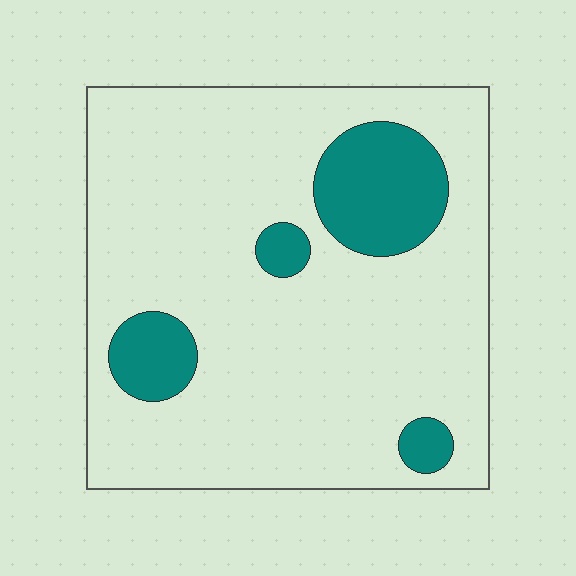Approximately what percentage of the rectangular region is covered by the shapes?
Approximately 15%.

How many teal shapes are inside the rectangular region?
4.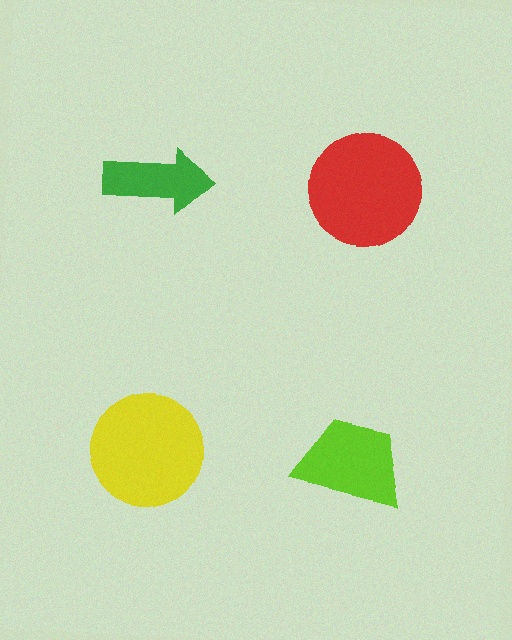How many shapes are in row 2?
2 shapes.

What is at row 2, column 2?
A lime trapezoid.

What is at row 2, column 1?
A yellow circle.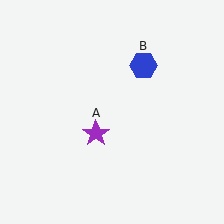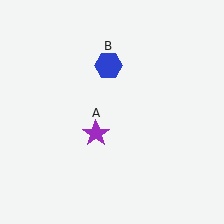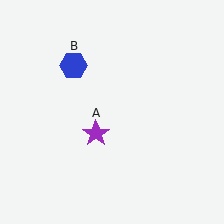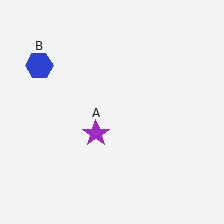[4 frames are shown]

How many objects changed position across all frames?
1 object changed position: blue hexagon (object B).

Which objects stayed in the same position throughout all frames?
Purple star (object A) remained stationary.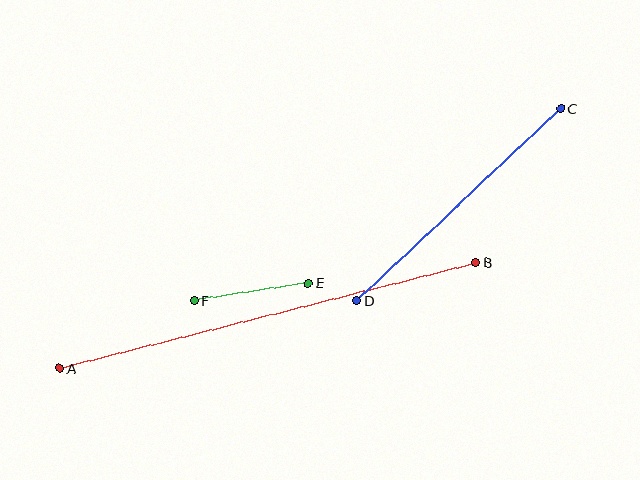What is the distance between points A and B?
The distance is approximately 430 pixels.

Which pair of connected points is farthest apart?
Points A and B are farthest apart.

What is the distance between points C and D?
The distance is approximately 280 pixels.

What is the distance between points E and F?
The distance is approximately 116 pixels.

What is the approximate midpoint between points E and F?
The midpoint is at approximately (251, 292) pixels.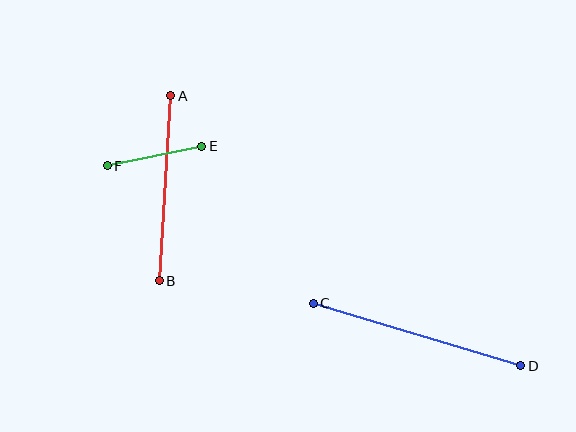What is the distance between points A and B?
The distance is approximately 186 pixels.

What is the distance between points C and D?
The distance is approximately 217 pixels.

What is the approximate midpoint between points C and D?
The midpoint is at approximately (417, 335) pixels.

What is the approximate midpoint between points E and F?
The midpoint is at approximately (154, 156) pixels.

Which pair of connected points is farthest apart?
Points C and D are farthest apart.